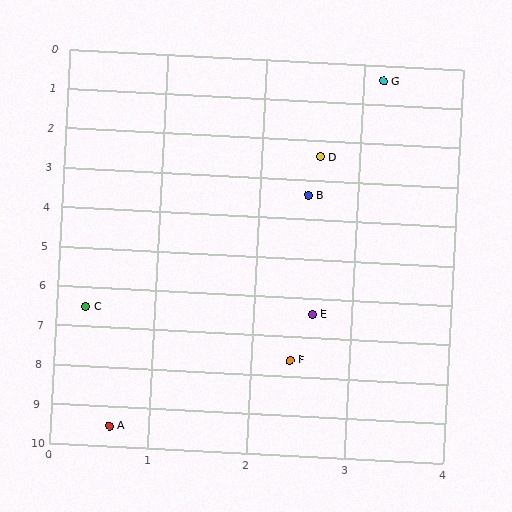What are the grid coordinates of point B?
Point B is at approximately (2.5, 3.4).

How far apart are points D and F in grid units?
Points D and F are about 5.2 grid units apart.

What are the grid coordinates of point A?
Point A is at approximately (0.6, 9.5).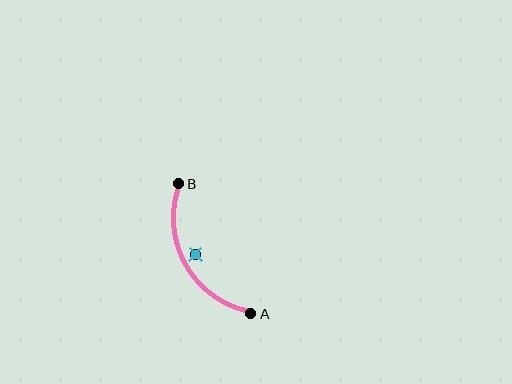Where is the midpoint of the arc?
The arc midpoint is the point on the curve farthest from the straight line joining A and B. It sits to the left of that line.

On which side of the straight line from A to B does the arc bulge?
The arc bulges to the left of the straight line connecting A and B.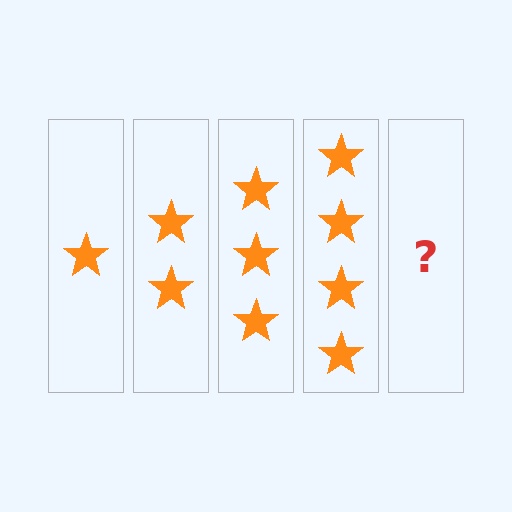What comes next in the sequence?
The next element should be 5 stars.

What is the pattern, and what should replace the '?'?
The pattern is that each step adds one more star. The '?' should be 5 stars.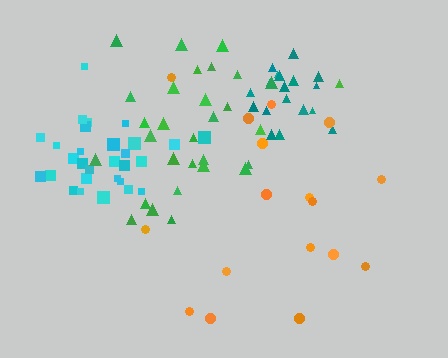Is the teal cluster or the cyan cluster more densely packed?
Teal.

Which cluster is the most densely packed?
Teal.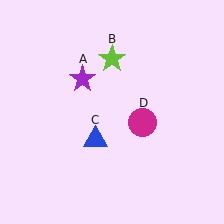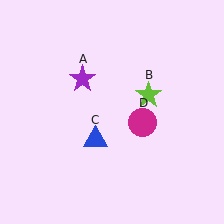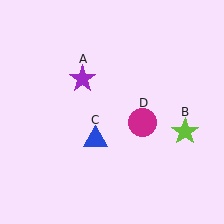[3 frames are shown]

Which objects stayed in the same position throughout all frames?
Purple star (object A) and blue triangle (object C) and magenta circle (object D) remained stationary.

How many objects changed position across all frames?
1 object changed position: lime star (object B).